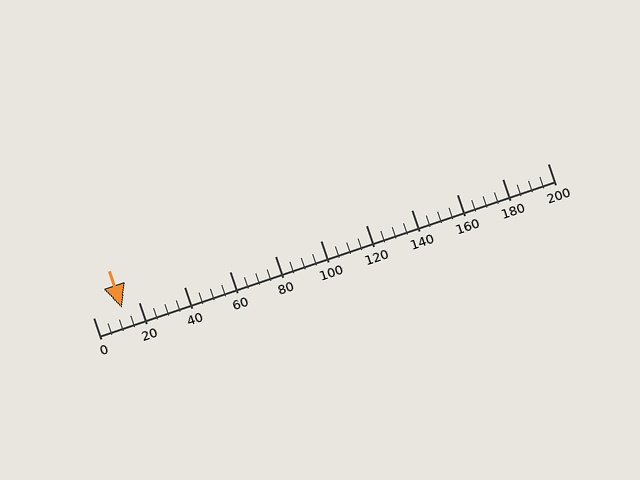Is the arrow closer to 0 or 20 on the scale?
The arrow is closer to 20.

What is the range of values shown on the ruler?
The ruler shows values from 0 to 200.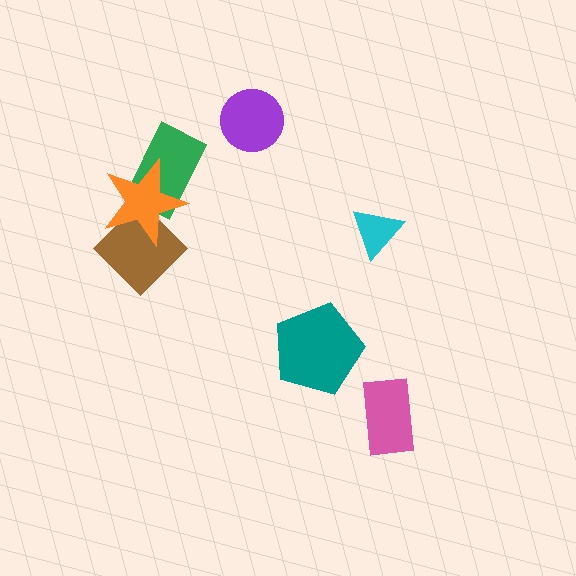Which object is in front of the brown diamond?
The orange star is in front of the brown diamond.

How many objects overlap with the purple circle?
0 objects overlap with the purple circle.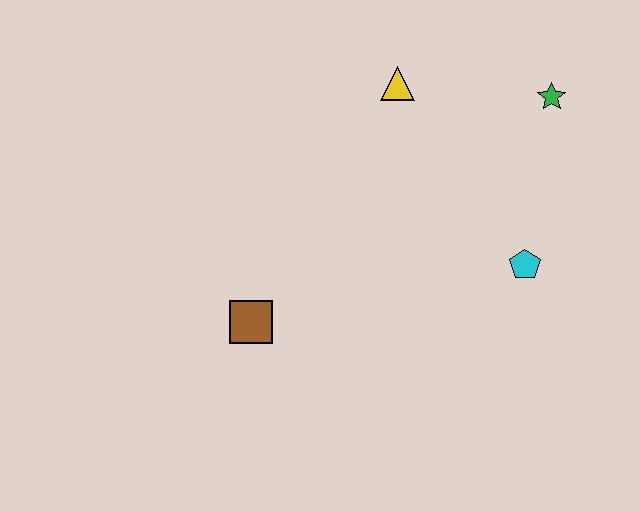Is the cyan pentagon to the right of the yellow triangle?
Yes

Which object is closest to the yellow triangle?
The green star is closest to the yellow triangle.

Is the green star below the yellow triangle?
Yes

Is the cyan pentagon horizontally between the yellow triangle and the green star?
Yes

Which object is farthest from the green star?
The brown square is farthest from the green star.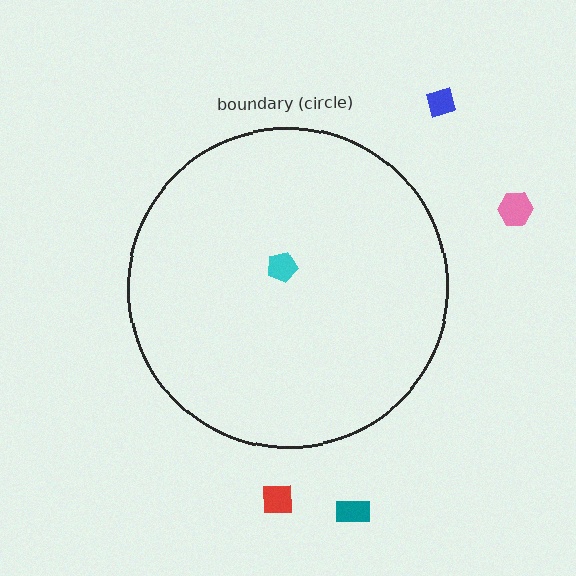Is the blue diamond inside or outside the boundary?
Outside.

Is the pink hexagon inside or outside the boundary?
Outside.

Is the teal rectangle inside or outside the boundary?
Outside.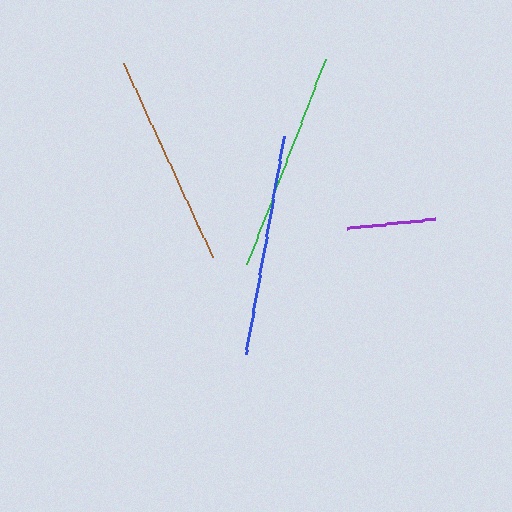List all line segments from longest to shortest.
From longest to shortest: blue, green, brown, purple.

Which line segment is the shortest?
The purple line is the shortest at approximately 88 pixels.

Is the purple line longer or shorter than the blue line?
The blue line is longer than the purple line.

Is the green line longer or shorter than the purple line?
The green line is longer than the purple line.